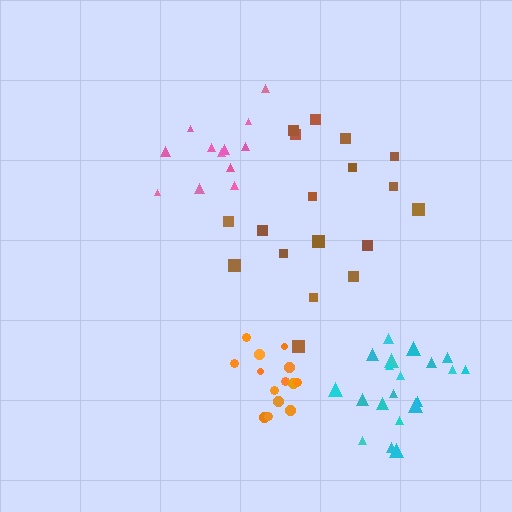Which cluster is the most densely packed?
Orange.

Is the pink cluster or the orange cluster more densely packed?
Orange.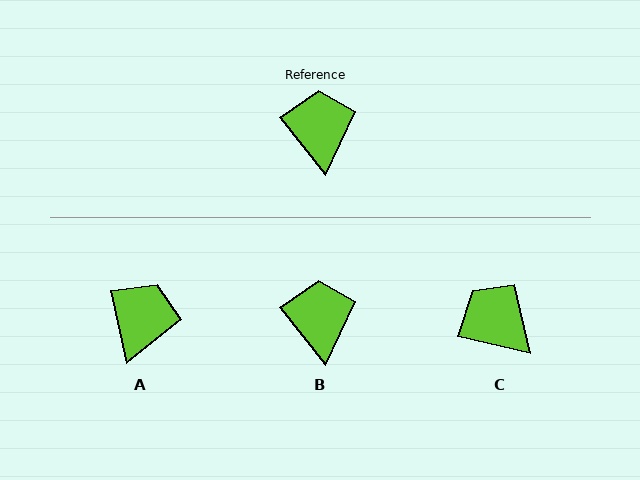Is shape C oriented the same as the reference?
No, it is off by about 39 degrees.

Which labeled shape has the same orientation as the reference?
B.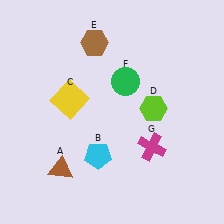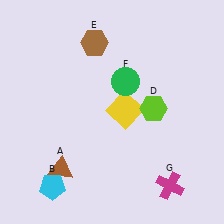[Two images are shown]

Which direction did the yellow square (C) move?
The yellow square (C) moved right.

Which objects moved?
The objects that moved are: the cyan pentagon (B), the yellow square (C), the magenta cross (G).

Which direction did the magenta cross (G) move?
The magenta cross (G) moved down.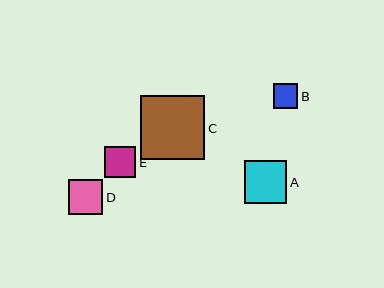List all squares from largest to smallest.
From largest to smallest: C, A, D, E, B.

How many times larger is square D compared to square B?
Square D is approximately 1.4 times the size of square B.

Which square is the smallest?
Square B is the smallest with a size of approximately 25 pixels.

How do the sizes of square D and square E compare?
Square D and square E are approximately the same size.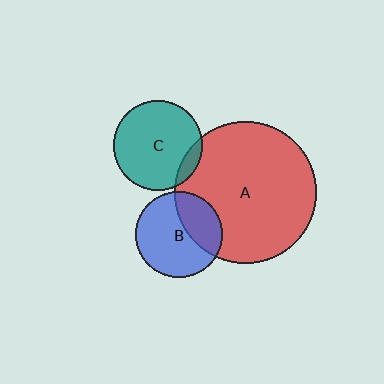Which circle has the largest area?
Circle A (red).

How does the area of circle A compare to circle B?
Approximately 2.7 times.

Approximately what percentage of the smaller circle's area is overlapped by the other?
Approximately 35%.